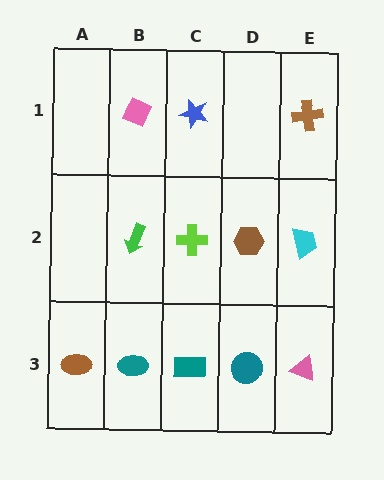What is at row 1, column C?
A blue star.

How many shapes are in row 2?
4 shapes.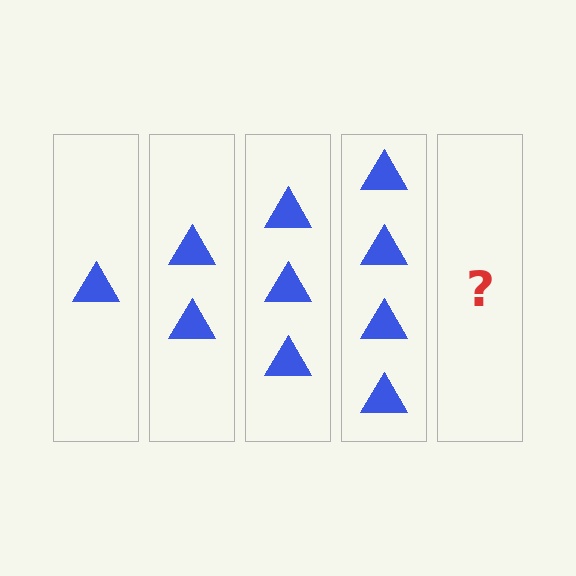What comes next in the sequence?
The next element should be 5 triangles.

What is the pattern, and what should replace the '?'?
The pattern is that each step adds one more triangle. The '?' should be 5 triangles.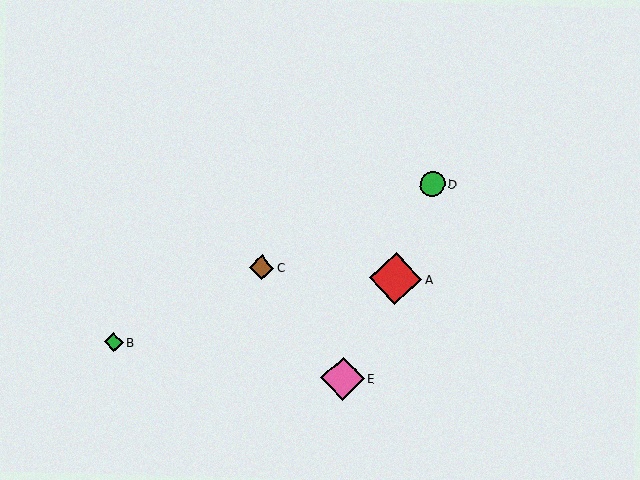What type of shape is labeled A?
Shape A is a red diamond.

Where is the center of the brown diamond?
The center of the brown diamond is at (262, 268).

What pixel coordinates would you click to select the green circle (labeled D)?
Click at (433, 184) to select the green circle D.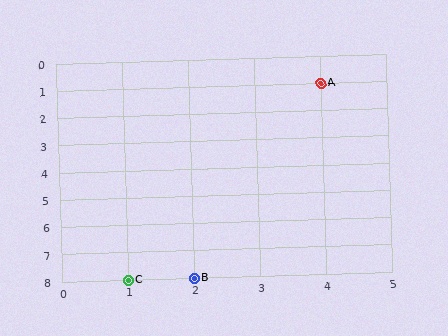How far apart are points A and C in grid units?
Points A and C are 3 columns and 7 rows apart (about 7.6 grid units diagonally).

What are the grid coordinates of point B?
Point B is at grid coordinates (2, 8).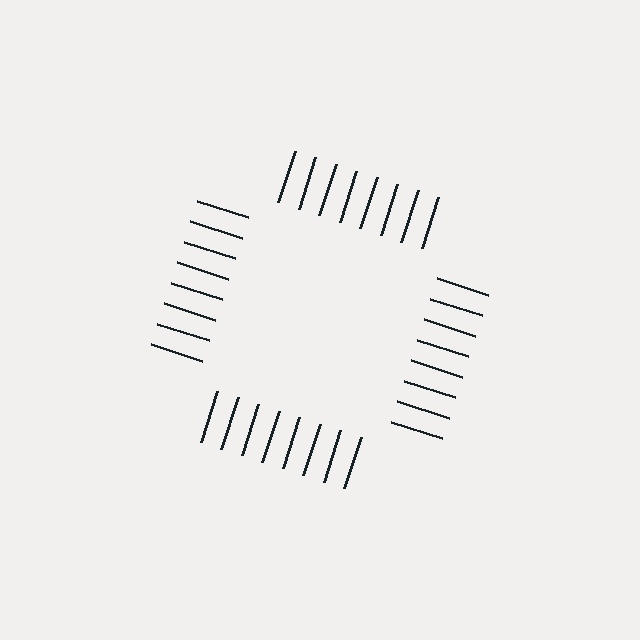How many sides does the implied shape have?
4 sides — the line-ends trace a square.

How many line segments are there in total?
32 — 8 along each of the 4 edges.